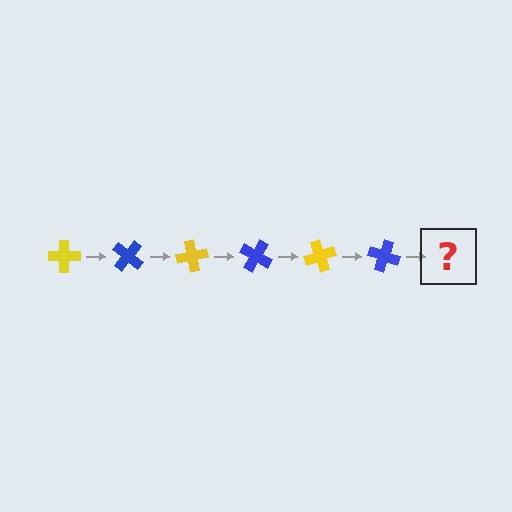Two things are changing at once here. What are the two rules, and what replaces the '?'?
The two rules are that it rotates 40 degrees each step and the color cycles through yellow and blue. The '?' should be a yellow cross, rotated 240 degrees from the start.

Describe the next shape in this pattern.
It should be a yellow cross, rotated 240 degrees from the start.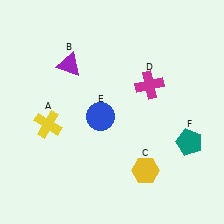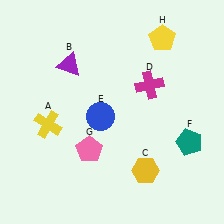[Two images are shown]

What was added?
A pink pentagon (G), a yellow pentagon (H) were added in Image 2.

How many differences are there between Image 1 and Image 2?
There are 2 differences between the two images.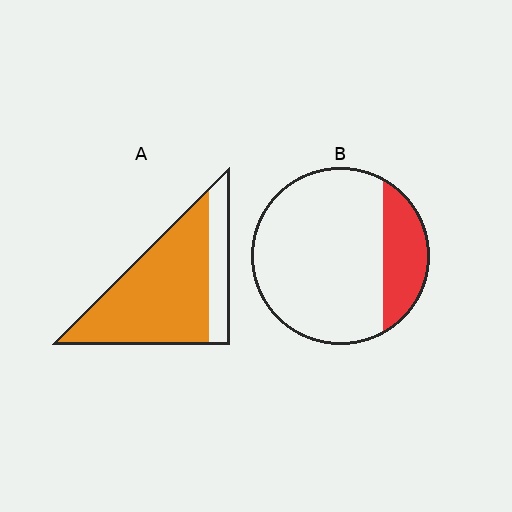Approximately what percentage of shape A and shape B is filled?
A is approximately 80% and B is approximately 20%.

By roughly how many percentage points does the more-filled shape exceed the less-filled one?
By roughly 55 percentage points (A over B).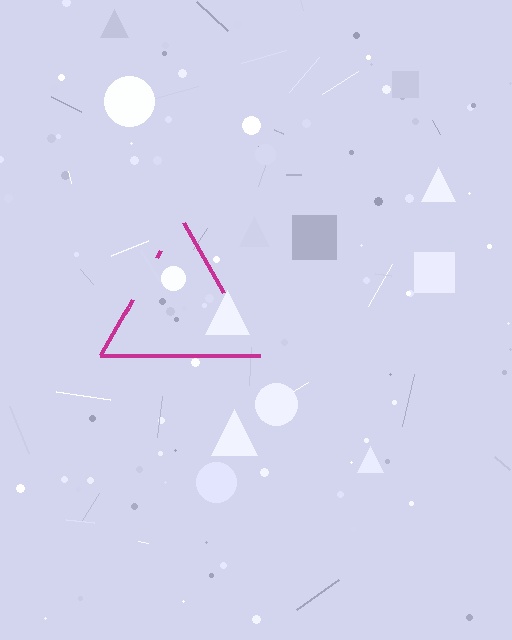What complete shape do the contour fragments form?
The contour fragments form a triangle.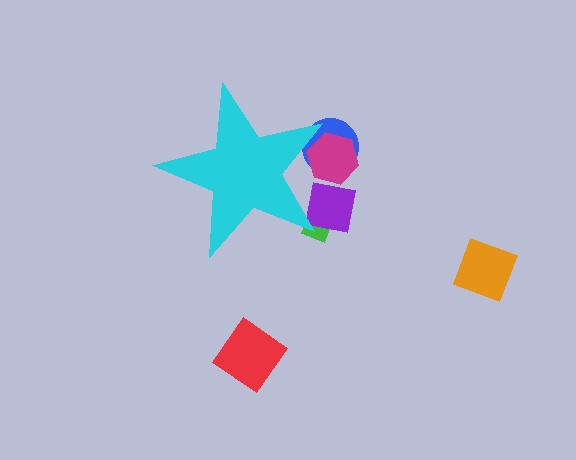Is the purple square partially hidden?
Yes, the purple square is partially hidden behind the cyan star.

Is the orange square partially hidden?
No, the orange square is fully visible.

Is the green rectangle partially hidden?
Yes, the green rectangle is partially hidden behind the cyan star.